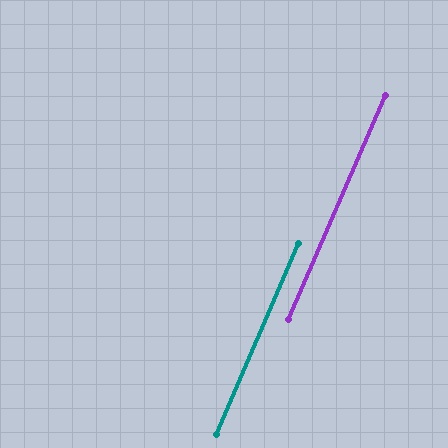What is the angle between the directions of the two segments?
Approximately 0 degrees.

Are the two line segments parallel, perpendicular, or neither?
Parallel — their directions differ by only 0.2°.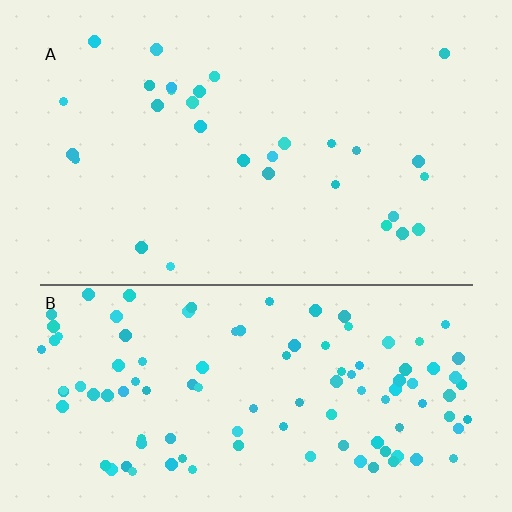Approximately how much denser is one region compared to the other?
Approximately 3.8× — region B over region A.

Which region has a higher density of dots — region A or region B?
B (the bottom).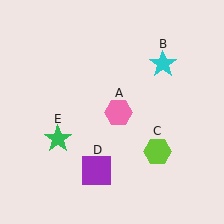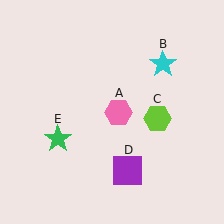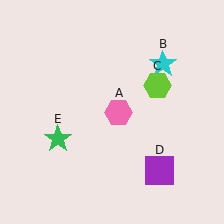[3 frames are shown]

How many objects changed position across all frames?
2 objects changed position: lime hexagon (object C), purple square (object D).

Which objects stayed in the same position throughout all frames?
Pink hexagon (object A) and cyan star (object B) and green star (object E) remained stationary.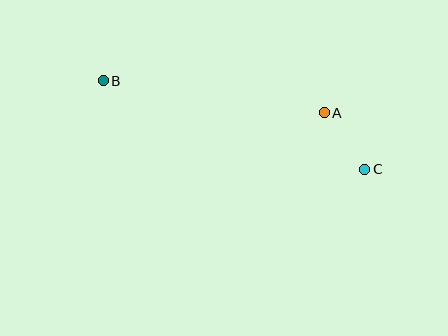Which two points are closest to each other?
Points A and C are closest to each other.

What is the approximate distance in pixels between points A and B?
The distance between A and B is approximately 223 pixels.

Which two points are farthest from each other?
Points B and C are farthest from each other.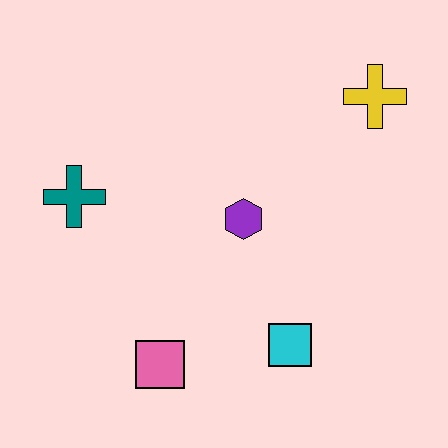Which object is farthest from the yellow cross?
The pink square is farthest from the yellow cross.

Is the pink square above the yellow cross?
No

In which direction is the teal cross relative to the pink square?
The teal cross is above the pink square.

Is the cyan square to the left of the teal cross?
No